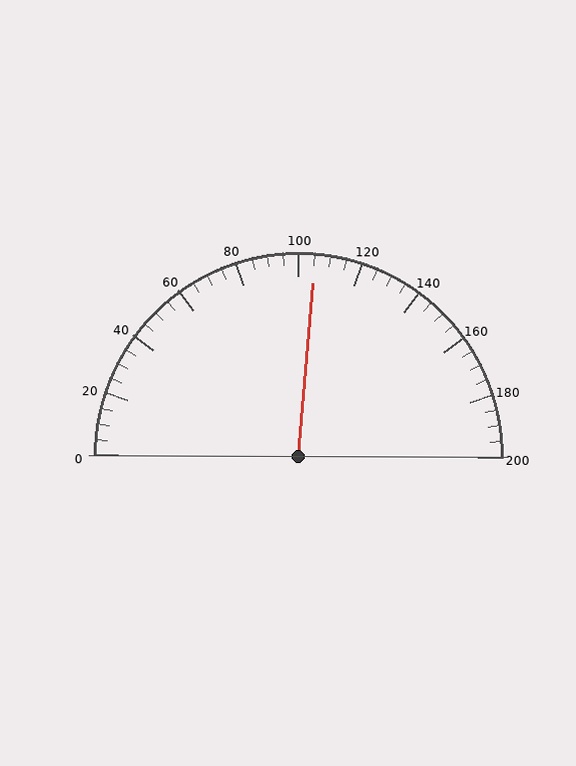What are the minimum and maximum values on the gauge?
The gauge ranges from 0 to 200.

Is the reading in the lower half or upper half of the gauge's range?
The reading is in the upper half of the range (0 to 200).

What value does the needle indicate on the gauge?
The needle indicates approximately 105.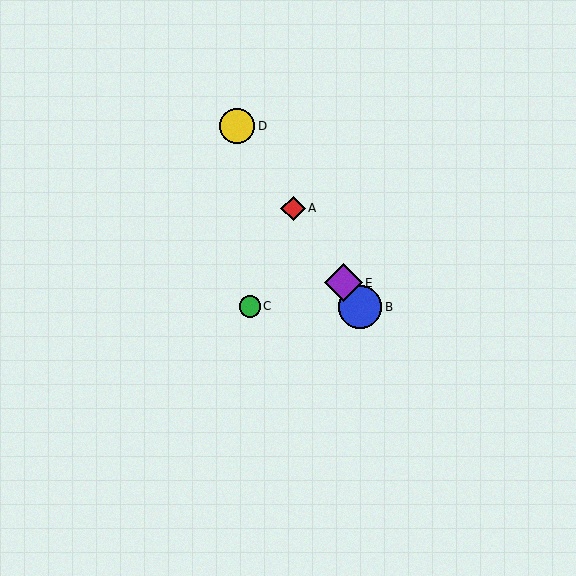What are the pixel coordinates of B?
Object B is at (360, 307).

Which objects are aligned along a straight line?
Objects A, B, D, E are aligned along a straight line.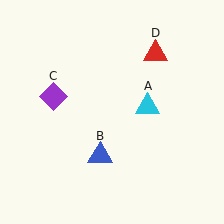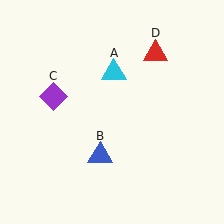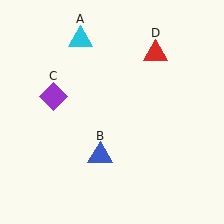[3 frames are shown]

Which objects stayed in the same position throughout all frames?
Blue triangle (object B) and purple diamond (object C) and red triangle (object D) remained stationary.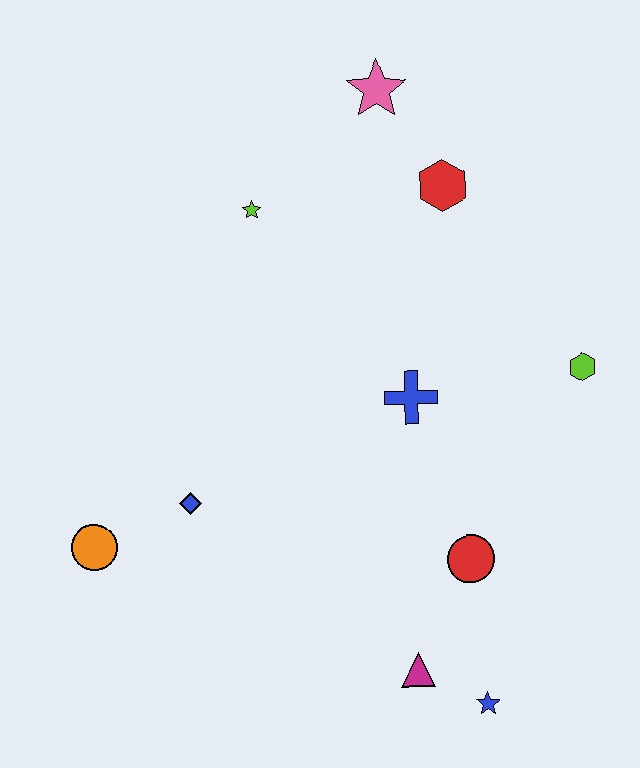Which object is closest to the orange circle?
The blue diamond is closest to the orange circle.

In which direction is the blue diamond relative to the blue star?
The blue diamond is to the left of the blue star.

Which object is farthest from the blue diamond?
The pink star is farthest from the blue diamond.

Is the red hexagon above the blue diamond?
Yes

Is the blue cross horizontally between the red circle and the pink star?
Yes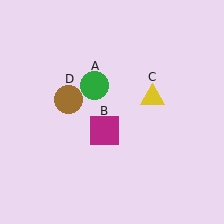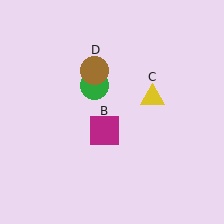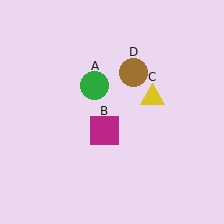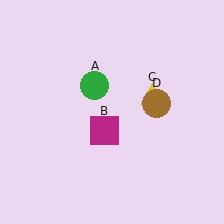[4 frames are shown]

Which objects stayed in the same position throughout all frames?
Green circle (object A) and magenta square (object B) and yellow triangle (object C) remained stationary.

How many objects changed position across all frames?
1 object changed position: brown circle (object D).